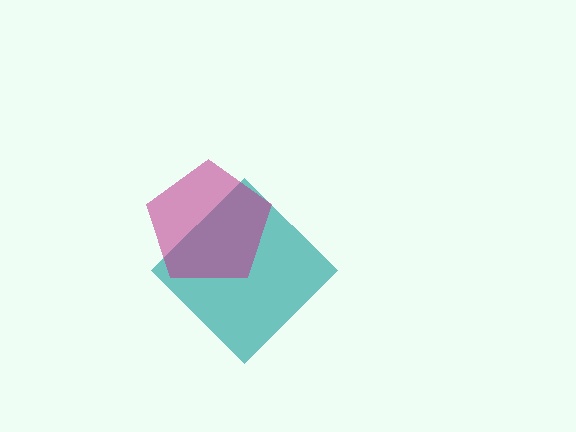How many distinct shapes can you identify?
There are 2 distinct shapes: a teal diamond, a magenta pentagon.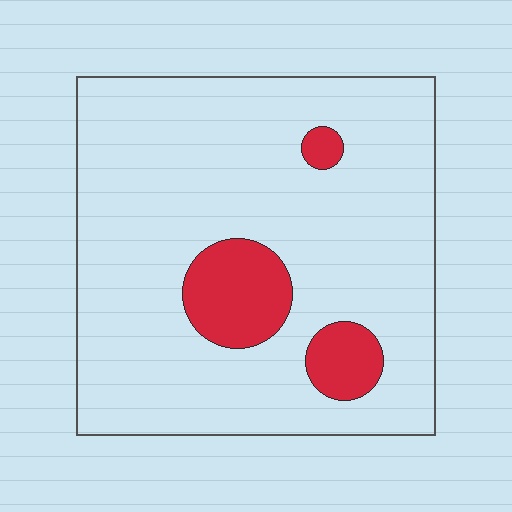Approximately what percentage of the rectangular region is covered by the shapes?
Approximately 10%.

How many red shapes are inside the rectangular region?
3.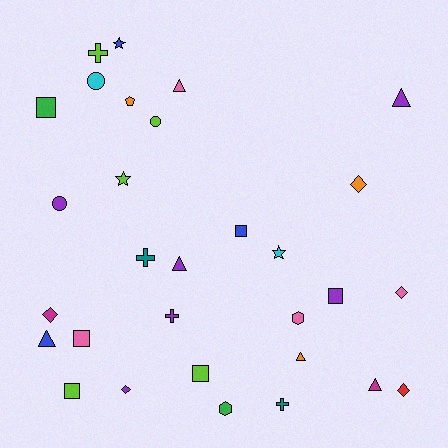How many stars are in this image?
There are 3 stars.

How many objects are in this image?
There are 30 objects.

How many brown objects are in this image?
There are no brown objects.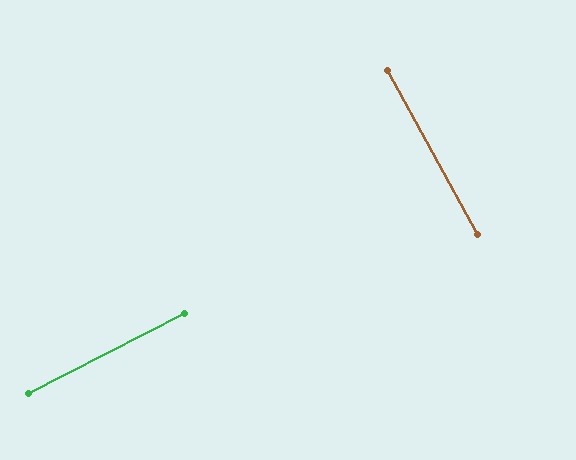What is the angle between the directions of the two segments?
Approximately 88 degrees.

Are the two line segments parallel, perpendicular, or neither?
Perpendicular — they meet at approximately 88°.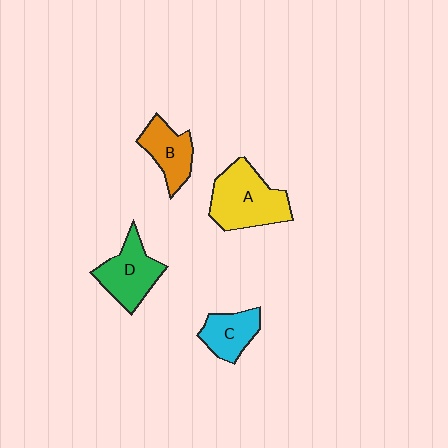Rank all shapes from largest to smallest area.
From largest to smallest: A (yellow), D (green), B (orange), C (cyan).